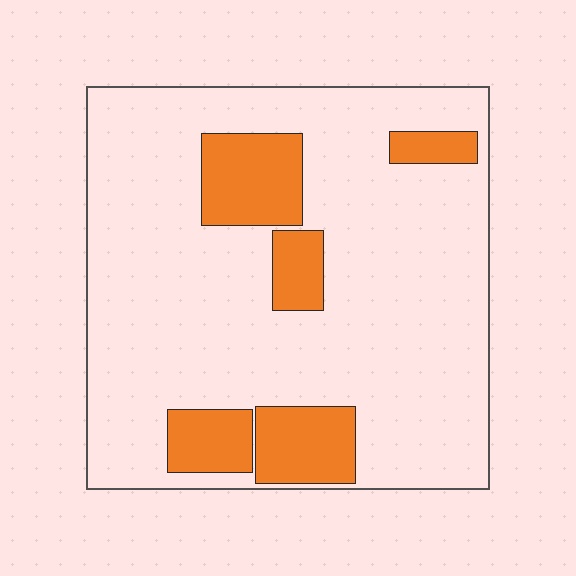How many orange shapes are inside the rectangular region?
5.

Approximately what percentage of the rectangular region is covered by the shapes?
Approximately 20%.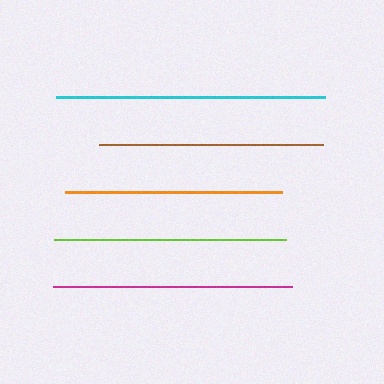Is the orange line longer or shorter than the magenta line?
The magenta line is longer than the orange line.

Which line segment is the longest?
The cyan line is the longest at approximately 269 pixels.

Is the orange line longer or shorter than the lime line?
The lime line is longer than the orange line.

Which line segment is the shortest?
The orange line is the shortest at approximately 216 pixels.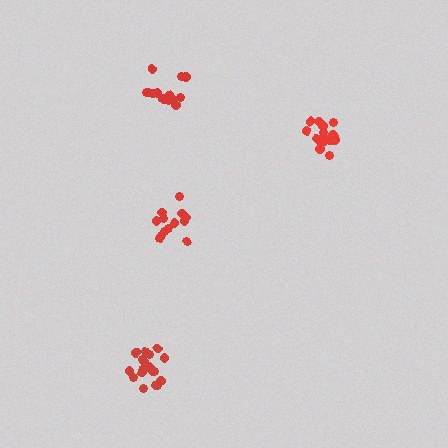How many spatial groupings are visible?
There are 4 spatial groupings.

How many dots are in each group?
Group 1: 18 dots, Group 2: 18 dots, Group 3: 13 dots, Group 4: 17 dots (66 total).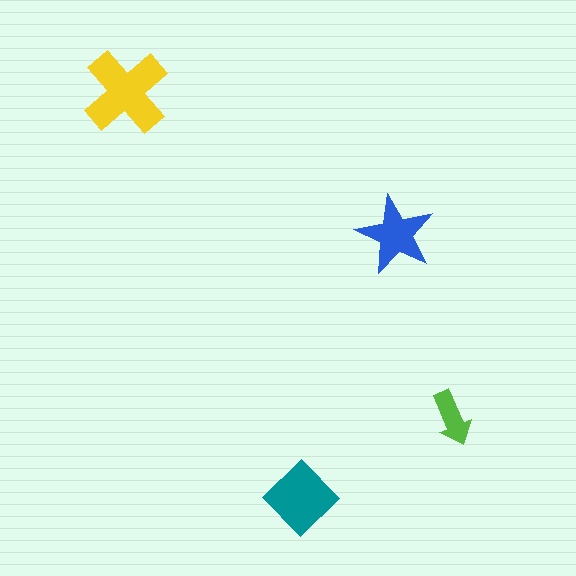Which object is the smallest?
The lime arrow.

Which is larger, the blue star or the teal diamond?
The teal diamond.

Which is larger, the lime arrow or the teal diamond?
The teal diamond.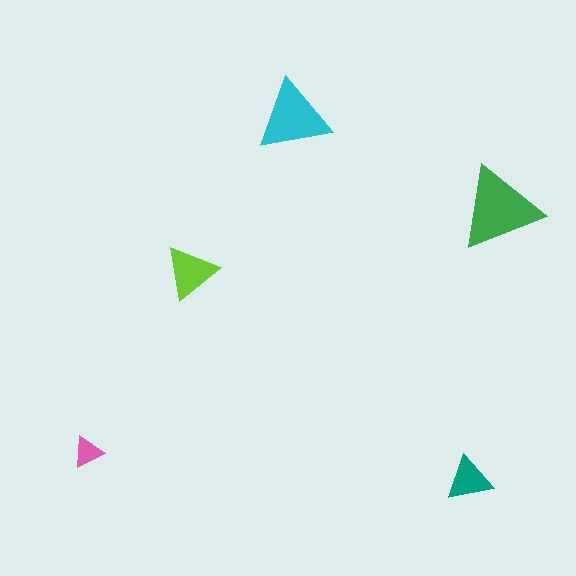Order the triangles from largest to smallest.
the green one, the cyan one, the lime one, the teal one, the pink one.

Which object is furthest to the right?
The green triangle is rightmost.